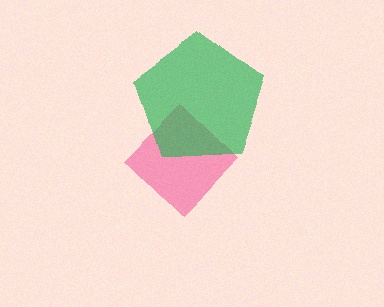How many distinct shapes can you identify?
There are 2 distinct shapes: a pink diamond, a green pentagon.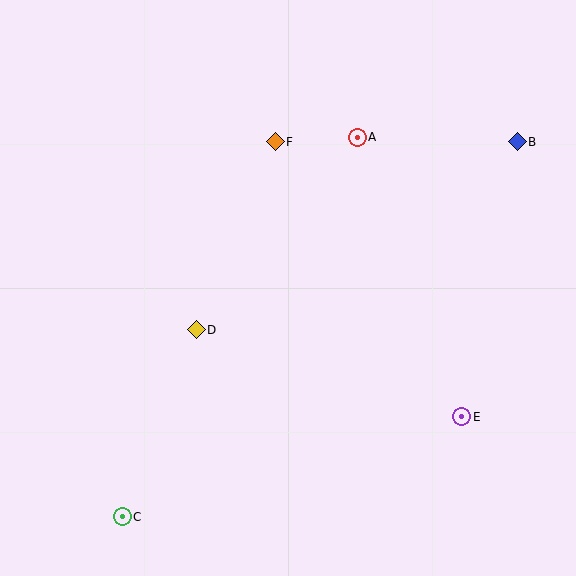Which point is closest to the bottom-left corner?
Point C is closest to the bottom-left corner.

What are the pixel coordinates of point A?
Point A is at (357, 137).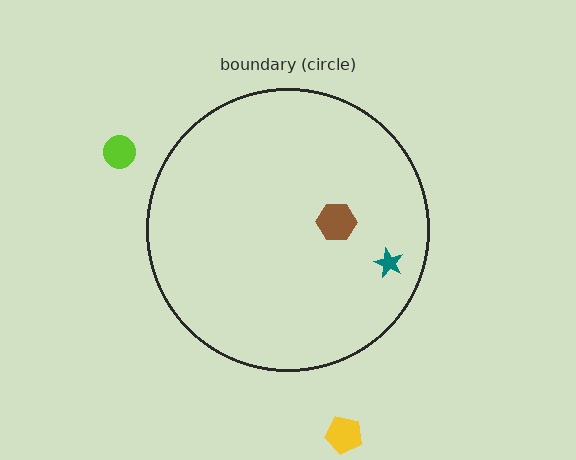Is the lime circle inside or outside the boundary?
Outside.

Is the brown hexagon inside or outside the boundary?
Inside.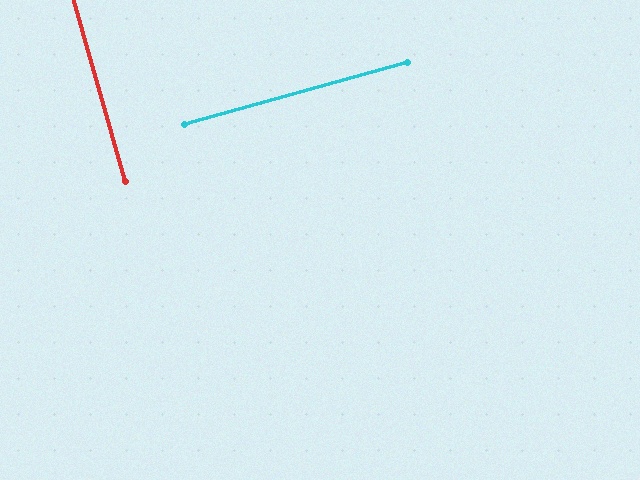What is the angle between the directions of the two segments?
Approximately 90 degrees.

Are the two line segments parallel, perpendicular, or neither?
Perpendicular — they meet at approximately 90°.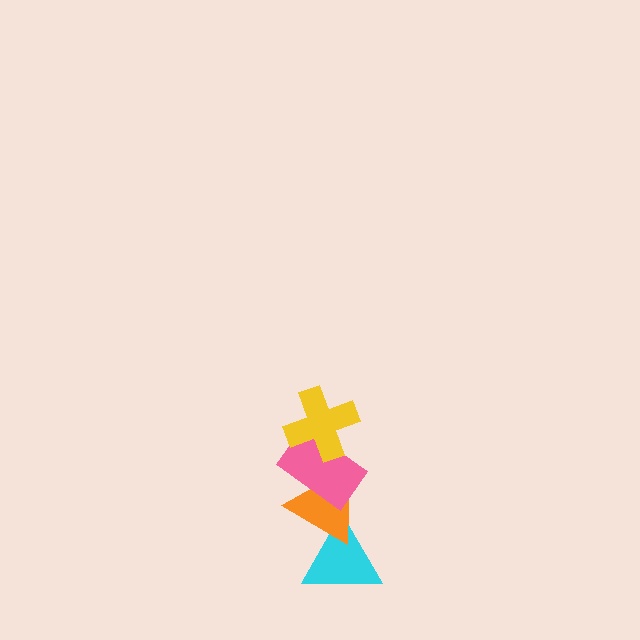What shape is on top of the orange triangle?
The pink rectangle is on top of the orange triangle.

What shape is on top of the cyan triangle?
The orange triangle is on top of the cyan triangle.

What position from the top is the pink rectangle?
The pink rectangle is 2nd from the top.